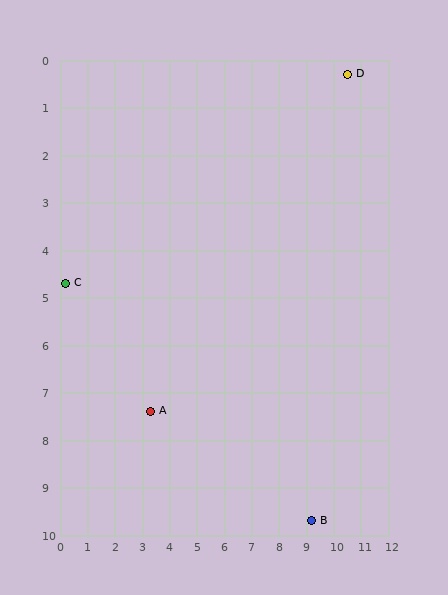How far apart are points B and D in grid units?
Points B and D are about 9.5 grid units apart.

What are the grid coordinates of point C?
Point C is at approximately (0.2, 4.7).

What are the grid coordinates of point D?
Point D is at approximately (10.5, 0.3).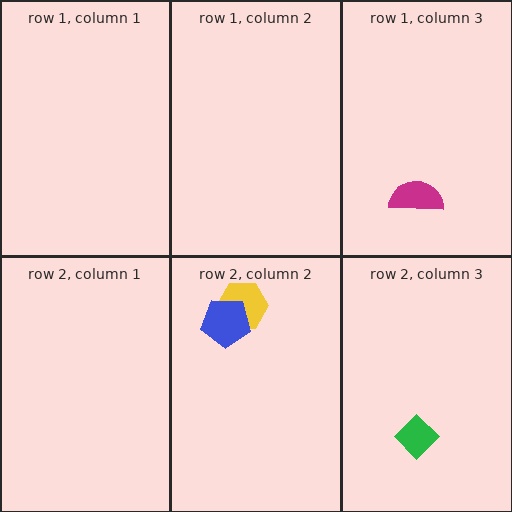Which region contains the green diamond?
The row 2, column 3 region.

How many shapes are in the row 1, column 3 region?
1.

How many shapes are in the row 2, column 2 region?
2.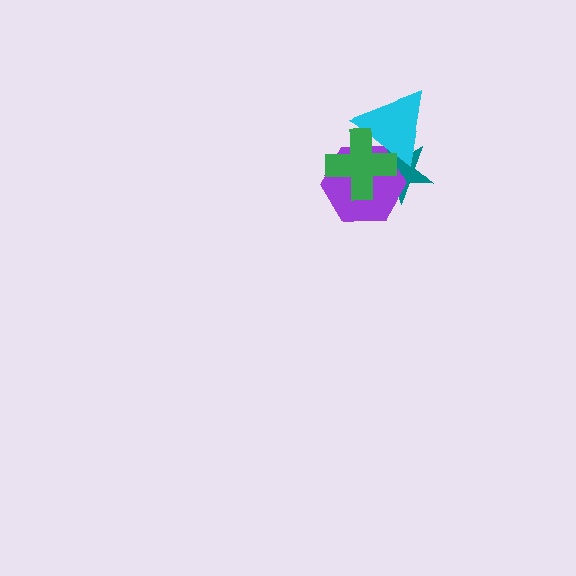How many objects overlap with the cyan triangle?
3 objects overlap with the cyan triangle.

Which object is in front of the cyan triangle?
The green cross is in front of the cyan triangle.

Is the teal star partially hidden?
Yes, it is partially covered by another shape.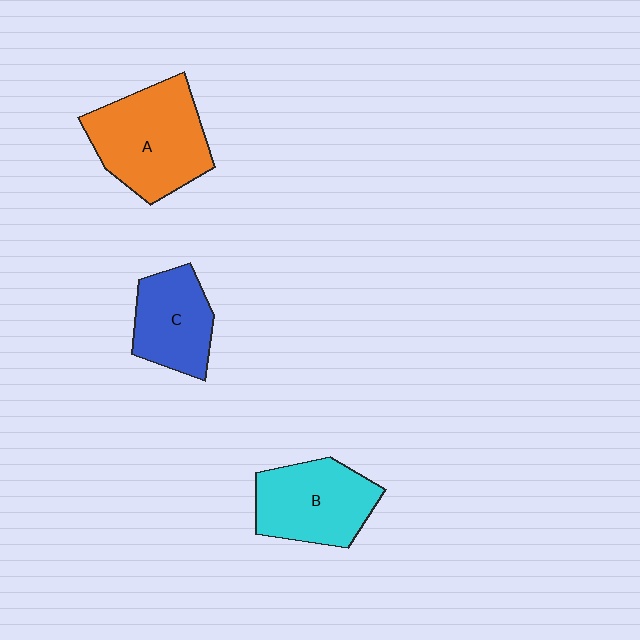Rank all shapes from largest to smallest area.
From largest to smallest: A (orange), B (cyan), C (blue).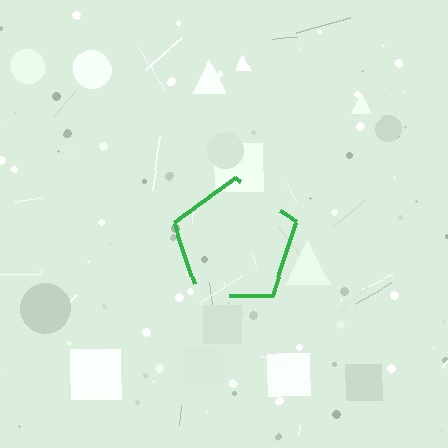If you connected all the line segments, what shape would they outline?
They would outline a pentagon.